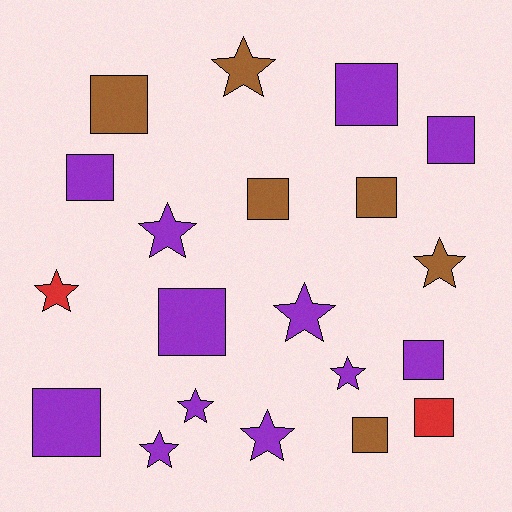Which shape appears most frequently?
Square, with 11 objects.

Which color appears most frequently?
Purple, with 12 objects.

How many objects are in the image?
There are 20 objects.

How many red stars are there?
There is 1 red star.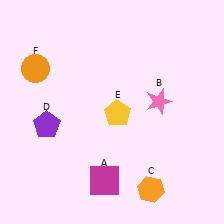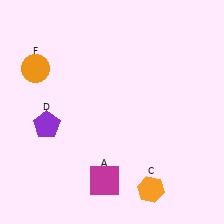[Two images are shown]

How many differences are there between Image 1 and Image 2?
There are 2 differences between the two images.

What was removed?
The pink star (B), the yellow pentagon (E) were removed in Image 2.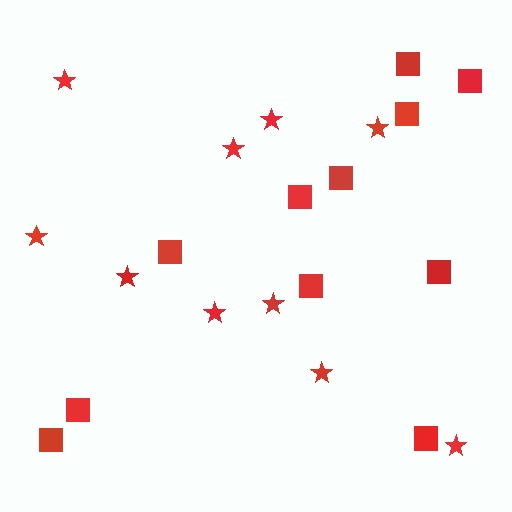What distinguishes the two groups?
There are 2 groups: one group of squares (11) and one group of stars (10).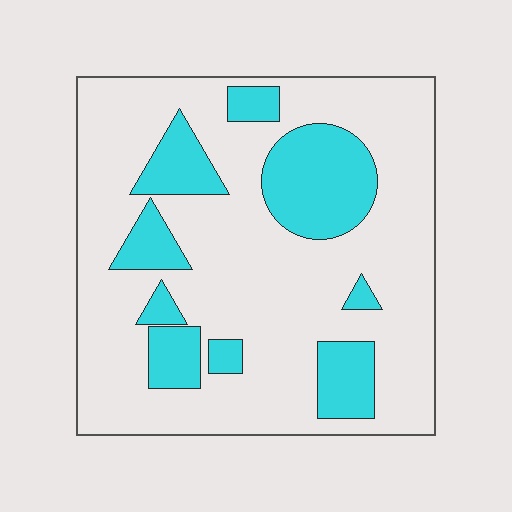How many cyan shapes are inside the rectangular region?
9.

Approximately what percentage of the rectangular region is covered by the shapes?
Approximately 25%.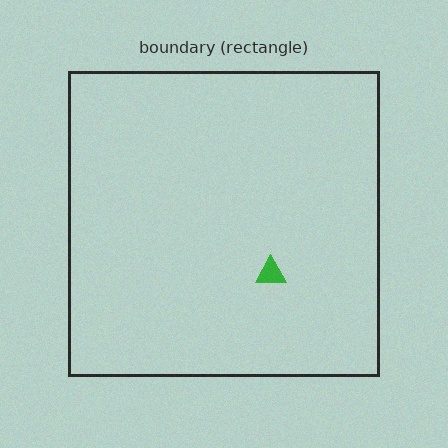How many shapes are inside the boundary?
1 inside, 0 outside.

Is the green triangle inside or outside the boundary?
Inside.